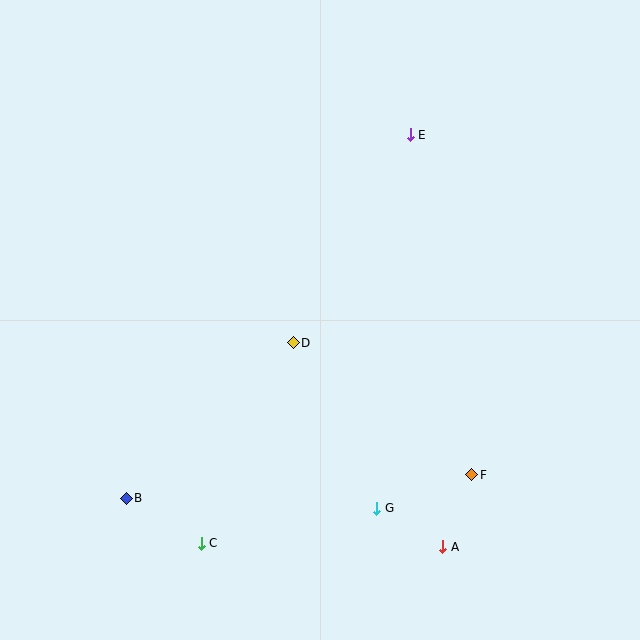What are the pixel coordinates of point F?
Point F is at (472, 475).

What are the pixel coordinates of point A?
Point A is at (443, 547).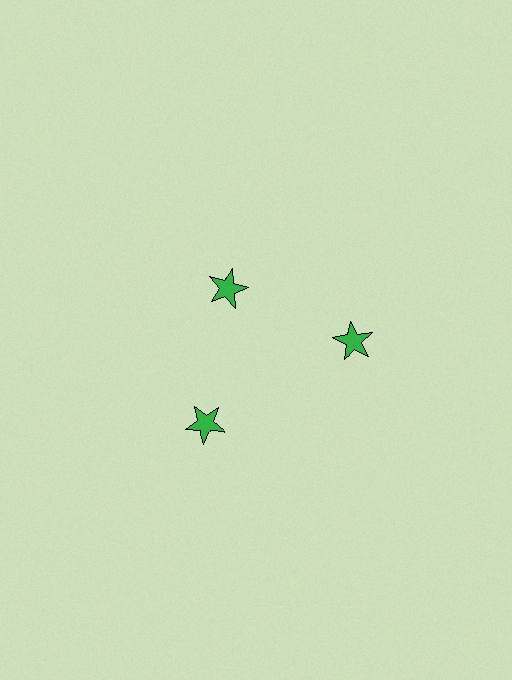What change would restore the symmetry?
The symmetry would be restored by moving it outward, back onto the ring so that all 3 stars sit at equal angles and equal distance from the center.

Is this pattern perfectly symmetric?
No. The 3 green stars are arranged in a ring, but one element near the 11 o'clock position is pulled inward toward the center, breaking the 3-fold rotational symmetry.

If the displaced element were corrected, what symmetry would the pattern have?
It would have 3-fold rotational symmetry — the pattern would map onto itself every 120 degrees.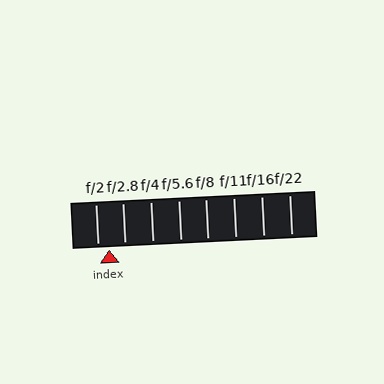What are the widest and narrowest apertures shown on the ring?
The widest aperture shown is f/2 and the narrowest is f/22.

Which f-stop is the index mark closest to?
The index mark is closest to f/2.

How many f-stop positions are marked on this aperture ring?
There are 8 f-stop positions marked.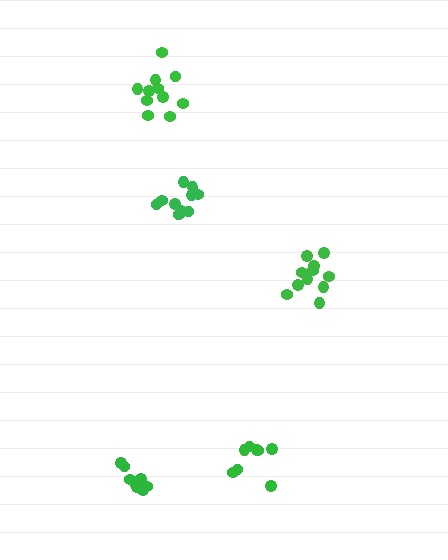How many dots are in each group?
Group 1: 11 dots, Group 2: 8 dots, Group 3: 11 dots, Group 4: 11 dots, Group 5: 11 dots (52 total).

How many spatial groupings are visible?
There are 5 spatial groupings.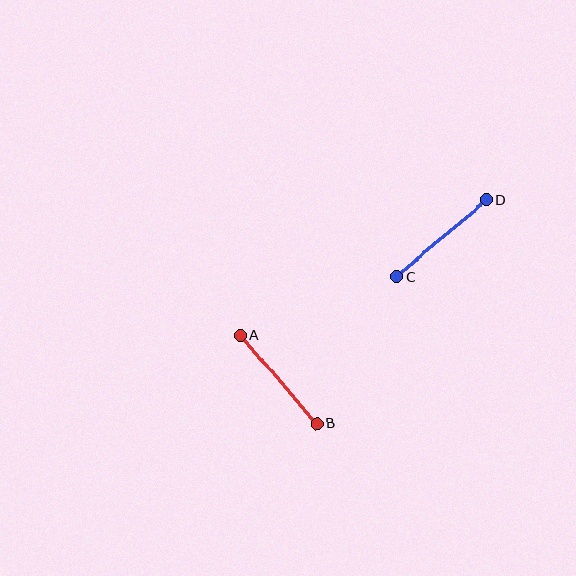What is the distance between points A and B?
The distance is approximately 117 pixels.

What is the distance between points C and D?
The distance is approximately 118 pixels.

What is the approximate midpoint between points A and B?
The midpoint is at approximately (279, 379) pixels.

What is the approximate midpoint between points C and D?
The midpoint is at approximately (442, 239) pixels.